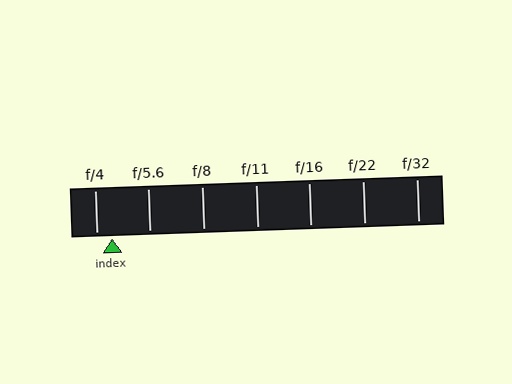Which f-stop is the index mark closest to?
The index mark is closest to f/4.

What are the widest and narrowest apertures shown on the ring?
The widest aperture shown is f/4 and the narrowest is f/32.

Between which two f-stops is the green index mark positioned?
The index mark is between f/4 and f/5.6.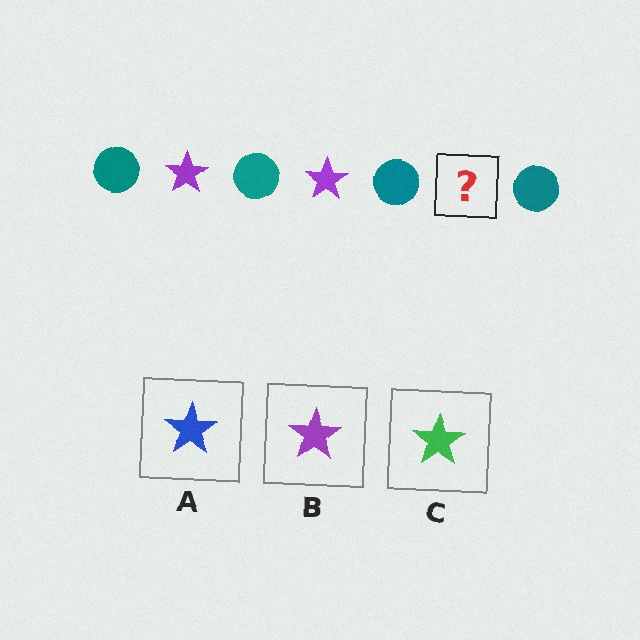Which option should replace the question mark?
Option B.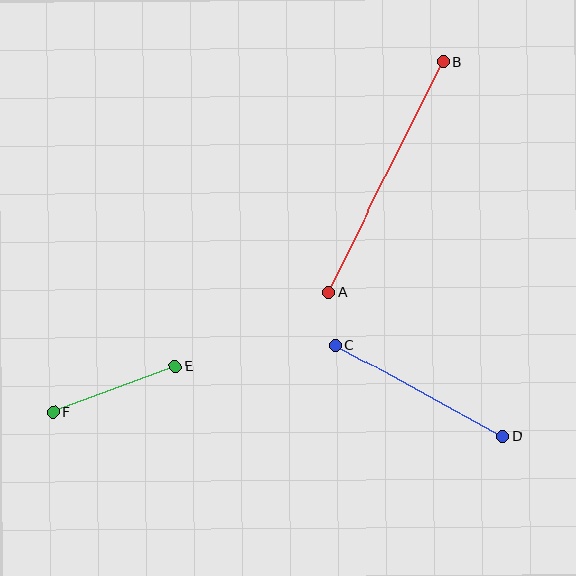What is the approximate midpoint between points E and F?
The midpoint is at approximately (114, 389) pixels.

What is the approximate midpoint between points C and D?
The midpoint is at approximately (419, 390) pixels.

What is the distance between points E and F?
The distance is approximately 131 pixels.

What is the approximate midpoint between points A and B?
The midpoint is at approximately (386, 177) pixels.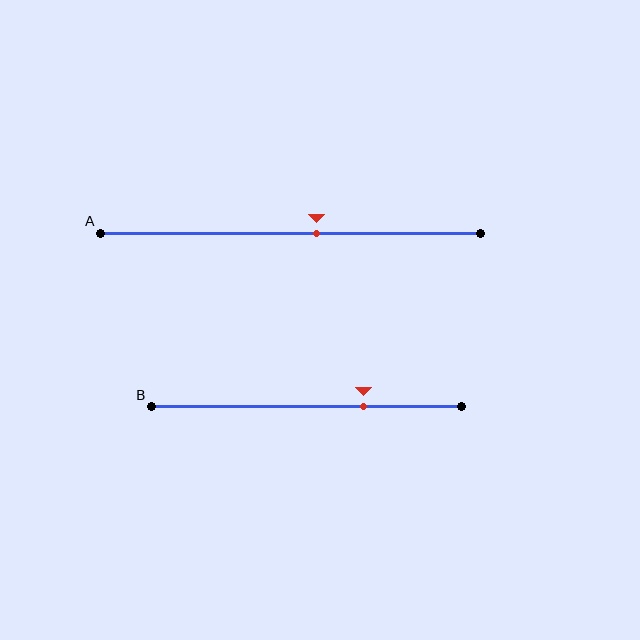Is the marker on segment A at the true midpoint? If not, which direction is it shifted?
No, the marker on segment A is shifted to the right by about 7% of the segment length.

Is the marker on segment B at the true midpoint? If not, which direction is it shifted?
No, the marker on segment B is shifted to the right by about 18% of the segment length.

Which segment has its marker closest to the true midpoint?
Segment A has its marker closest to the true midpoint.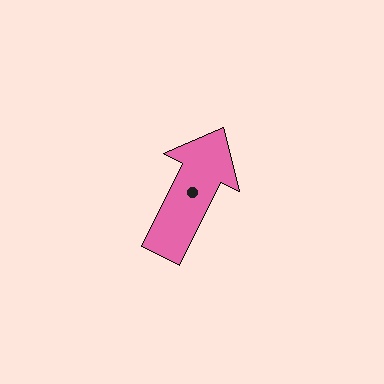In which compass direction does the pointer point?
Northeast.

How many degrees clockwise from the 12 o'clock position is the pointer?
Approximately 26 degrees.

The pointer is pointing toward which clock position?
Roughly 1 o'clock.